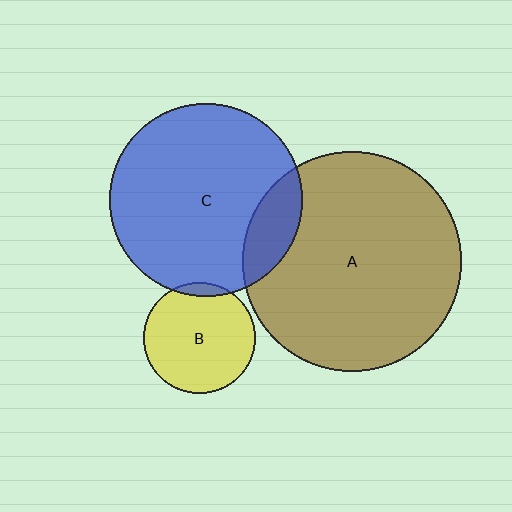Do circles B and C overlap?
Yes.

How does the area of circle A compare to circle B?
Approximately 3.9 times.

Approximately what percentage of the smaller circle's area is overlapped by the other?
Approximately 5%.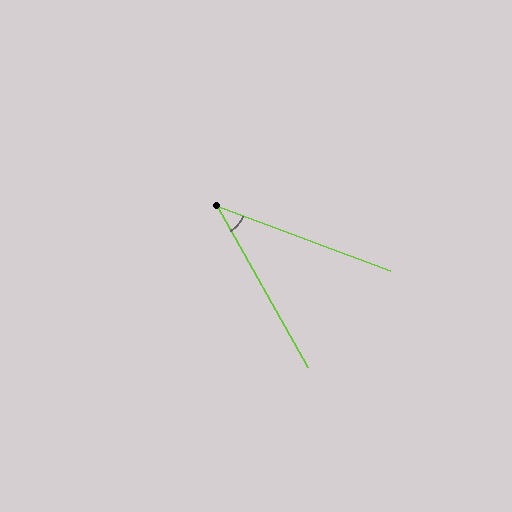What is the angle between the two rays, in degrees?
Approximately 40 degrees.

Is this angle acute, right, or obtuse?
It is acute.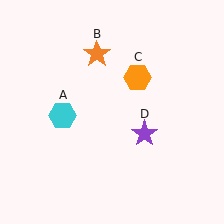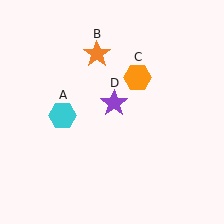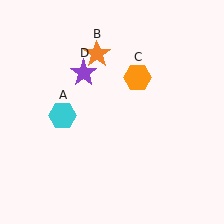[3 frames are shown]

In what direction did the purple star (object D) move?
The purple star (object D) moved up and to the left.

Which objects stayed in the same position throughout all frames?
Cyan hexagon (object A) and orange star (object B) and orange hexagon (object C) remained stationary.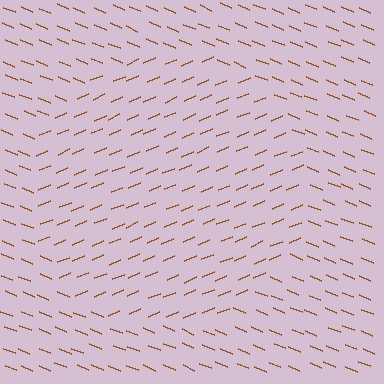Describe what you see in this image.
The image is filled with small brown line segments. A circle region in the image has lines oriented differently from the surrounding lines, creating a visible texture boundary.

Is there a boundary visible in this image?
Yes, there is a texture boundary formed by a change in line orientation.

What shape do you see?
I see a circle.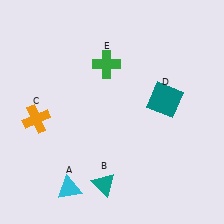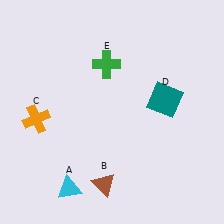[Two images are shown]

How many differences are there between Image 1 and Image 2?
There is 1 difference between the two images.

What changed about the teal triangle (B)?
In Image 1, B is teal. In Image 2, it changed to brown.